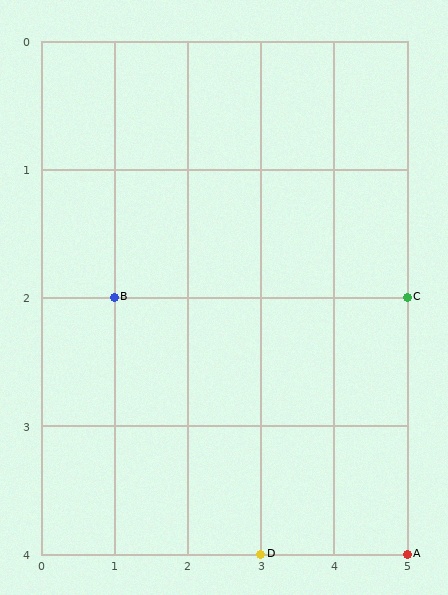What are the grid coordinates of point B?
Point B is at grid coordinates (1, 2).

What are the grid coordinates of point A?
Point A is at grid coordinates (5, 4).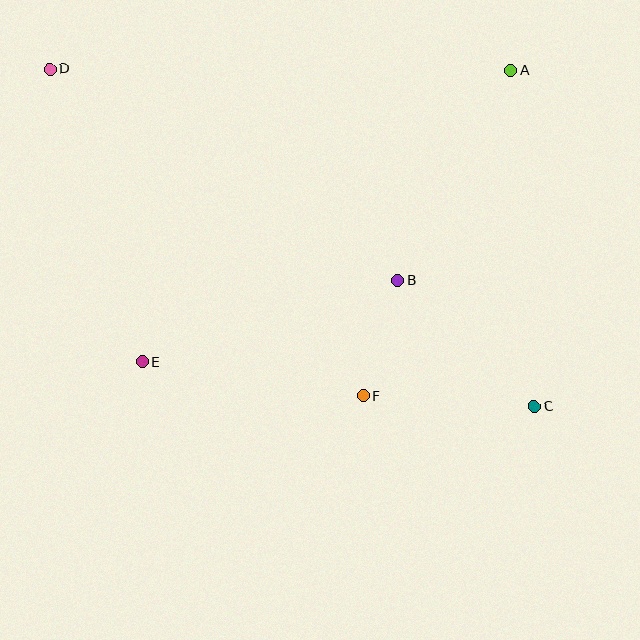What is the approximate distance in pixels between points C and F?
The distance between C and F is approximately 171 pixels.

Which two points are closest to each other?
Points B and F are closest to each other.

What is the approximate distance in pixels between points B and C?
The distance between B and C is approximately 186 pixels.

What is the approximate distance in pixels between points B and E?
The distance between B and E is approximately 269 pixels.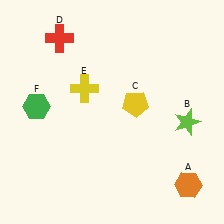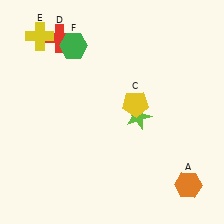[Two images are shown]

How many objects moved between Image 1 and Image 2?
3 objects moved between the two images.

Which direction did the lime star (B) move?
The lime star (B) moved left.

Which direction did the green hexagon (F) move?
The green hexagon (F) moved up.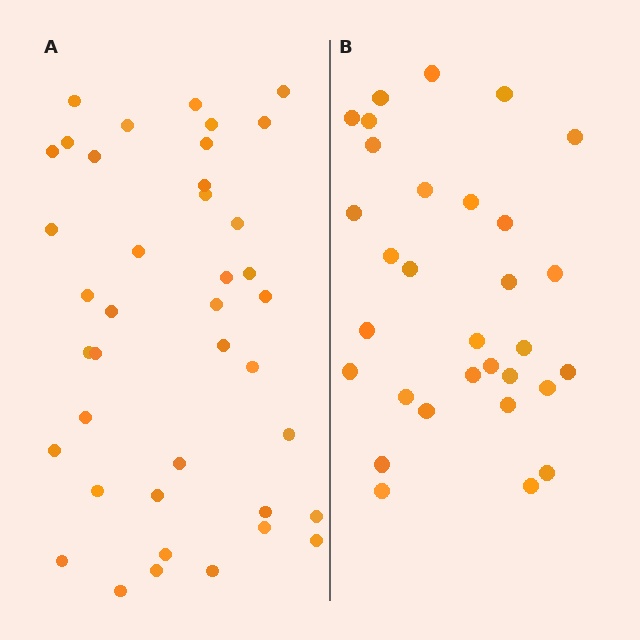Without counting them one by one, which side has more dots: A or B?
Region A (the left region) has more dots.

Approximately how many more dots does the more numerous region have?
Region A has roughly 8 or so more dots than region B.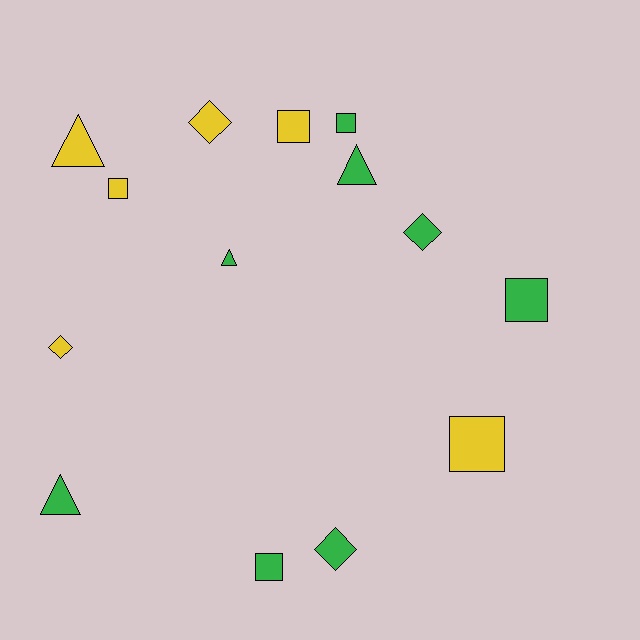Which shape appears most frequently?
Square, with 6 objects.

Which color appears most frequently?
Green, with 8 objects.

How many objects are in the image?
There are 14 objects.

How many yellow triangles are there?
There is 1 yellow triangle.